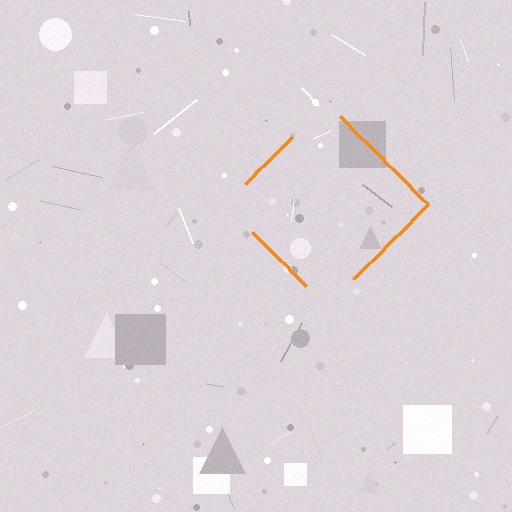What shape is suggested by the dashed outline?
The dashed outline suggests a diamond.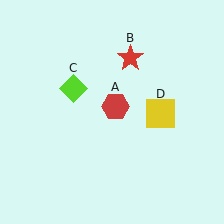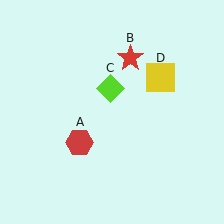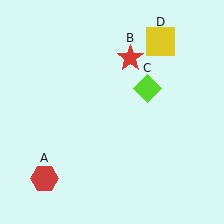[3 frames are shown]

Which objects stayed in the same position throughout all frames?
Red star (object B) remained stationary.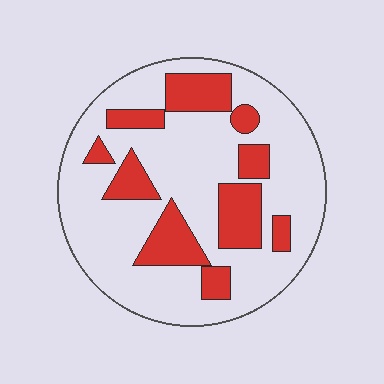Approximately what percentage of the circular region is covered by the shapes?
Approximately 25%.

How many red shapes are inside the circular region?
10.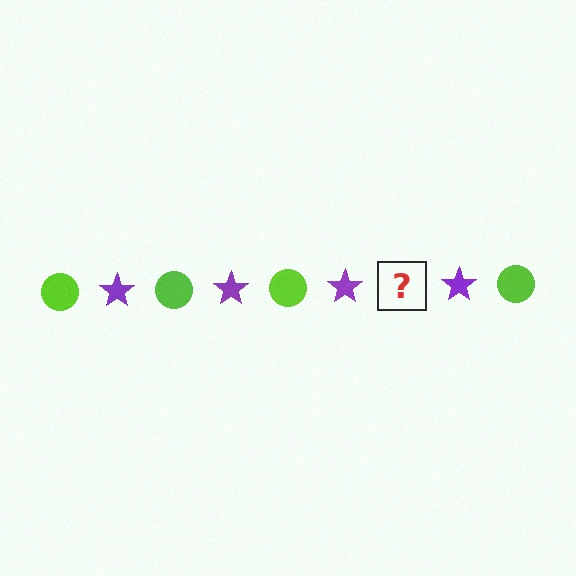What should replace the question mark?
The question mark should be replaced with a lime circle.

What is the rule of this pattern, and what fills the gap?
The rule is that the pattern alternates between lime circle and purple star. The gap should be filled with a lime circle.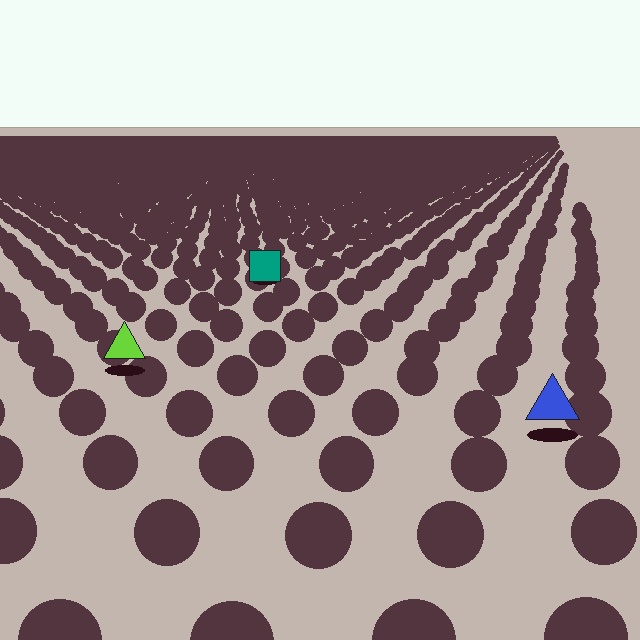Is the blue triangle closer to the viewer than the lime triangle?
Yes. The blue triangle is closer — you can tell from the texture gradient: the ground texture is coarser near it.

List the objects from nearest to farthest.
From nearest to farthest: the blue triangle, the lime triangle, the teal square.